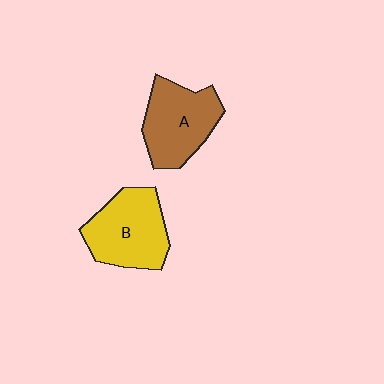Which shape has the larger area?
Shape B (yellow).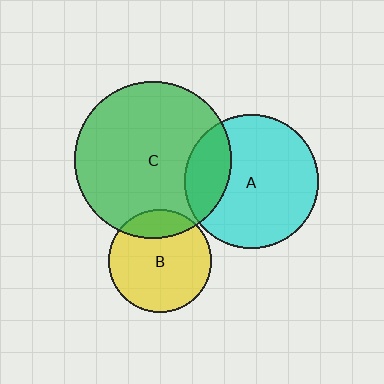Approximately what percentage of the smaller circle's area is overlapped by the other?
Approximately 20%.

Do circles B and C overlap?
Yes.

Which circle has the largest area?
Circle C (green).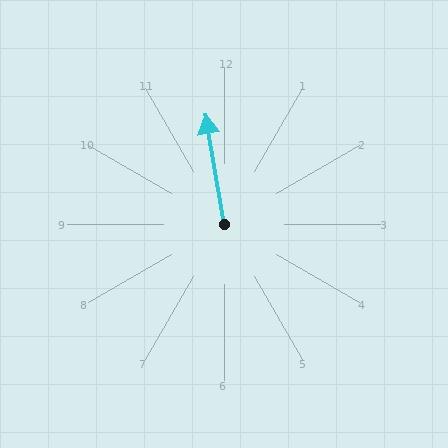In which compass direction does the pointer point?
North.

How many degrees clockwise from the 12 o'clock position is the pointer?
Approximately 350 degrees.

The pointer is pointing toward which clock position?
Roughly 12 o'clock.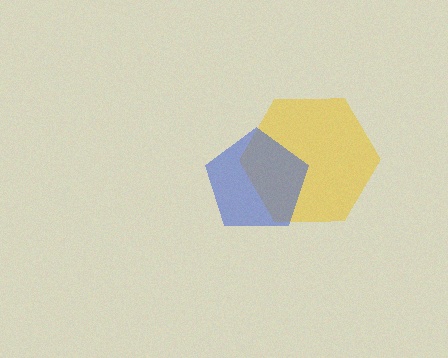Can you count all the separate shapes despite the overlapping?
Yes, there are 2 separate shapes.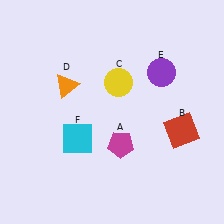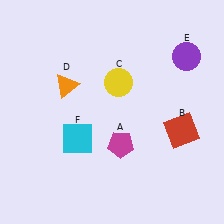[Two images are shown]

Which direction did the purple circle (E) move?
The purple circle (E) moved right.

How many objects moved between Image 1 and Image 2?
1 object moved between the two images.